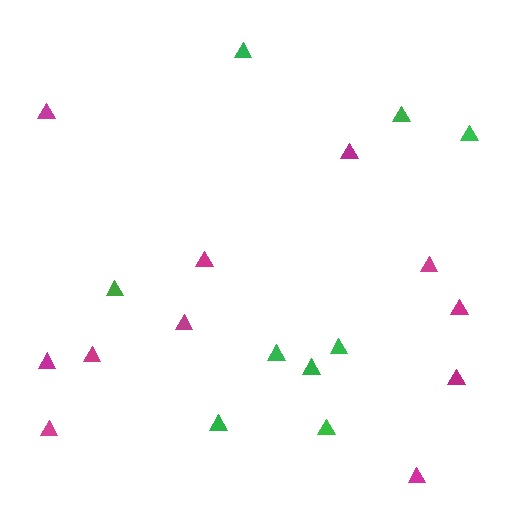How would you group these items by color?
There are 2 groups: one group of magenta triangles (11) and one group of green triangles (9).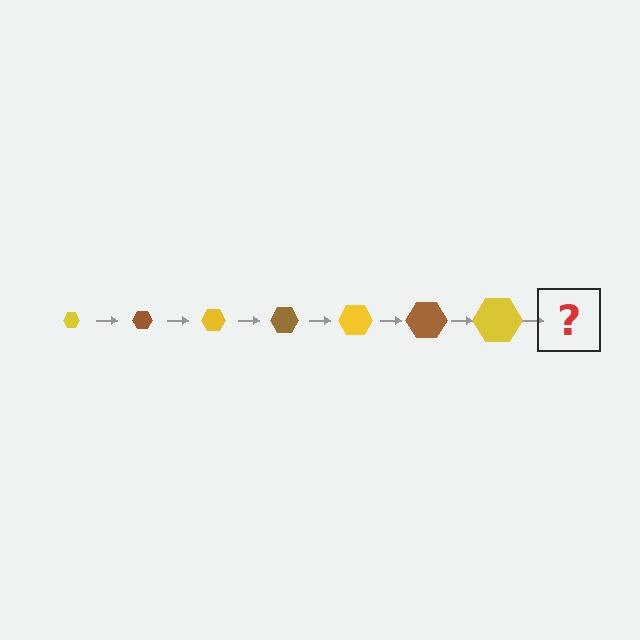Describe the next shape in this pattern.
It should be a brown hexagon, larger than the previous one.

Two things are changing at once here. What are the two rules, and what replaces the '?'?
The two rules are that the hexagon grows larger each step and the color cycles through yellow and brown. The '?' should be a brown hexagon, larger than the previous one.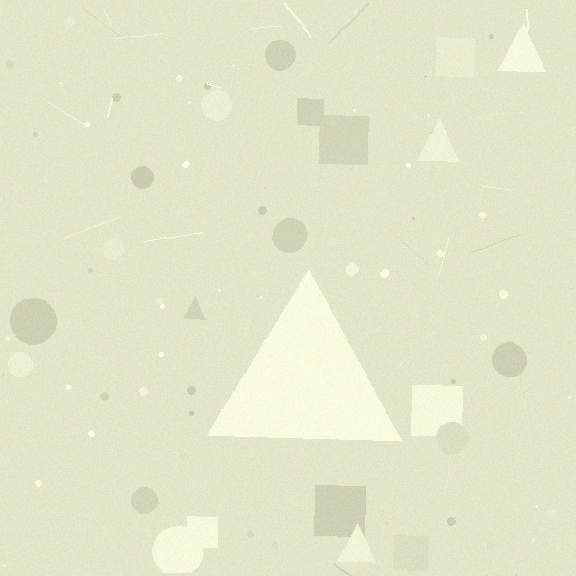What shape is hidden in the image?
A triangle is hidden in the image.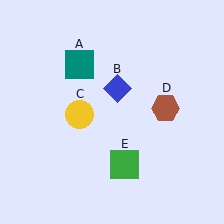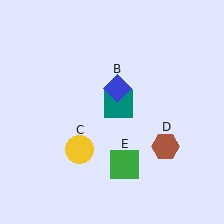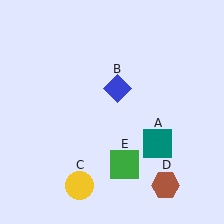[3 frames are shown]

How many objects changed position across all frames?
3 objects changed position: teal square (object A), yellow circle (object C), brown hexagon (object D).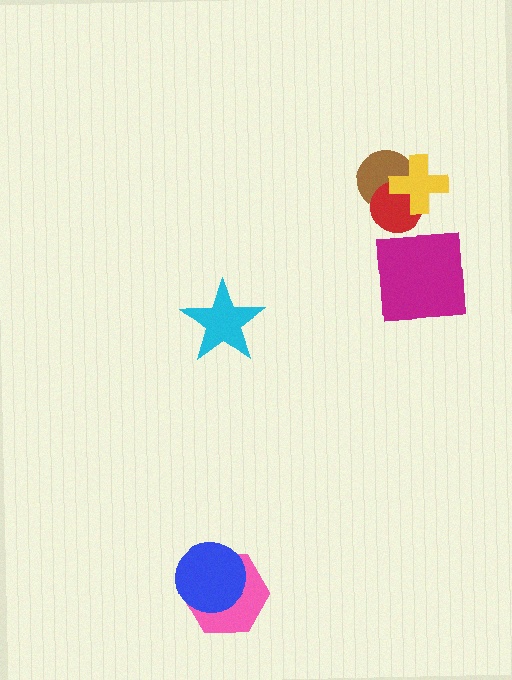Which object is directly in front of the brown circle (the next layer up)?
The red circle is directly in front of the brown circle.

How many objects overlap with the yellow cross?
2 objects overlap with the yellow cross.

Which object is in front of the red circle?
The yellow cross is in front of the red circle.